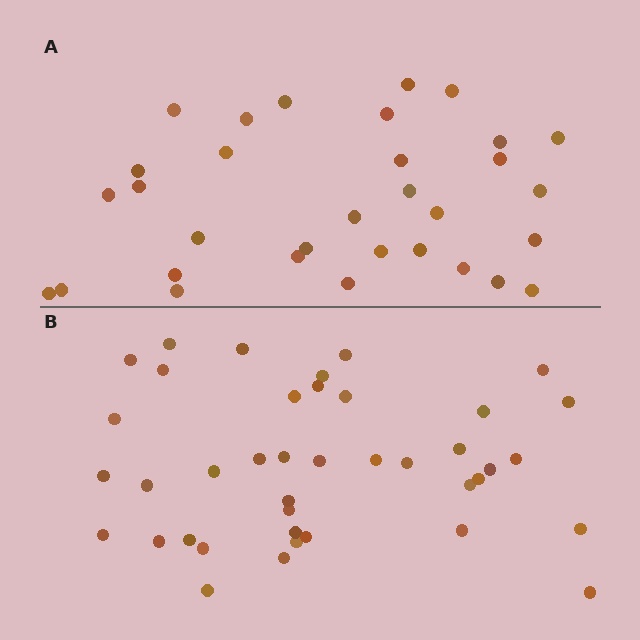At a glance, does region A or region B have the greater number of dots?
Region B (the bottom region) has more dots.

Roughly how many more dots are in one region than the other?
Region B has roughly 8 or so more dots than region A.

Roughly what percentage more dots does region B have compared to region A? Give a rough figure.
About 25% more.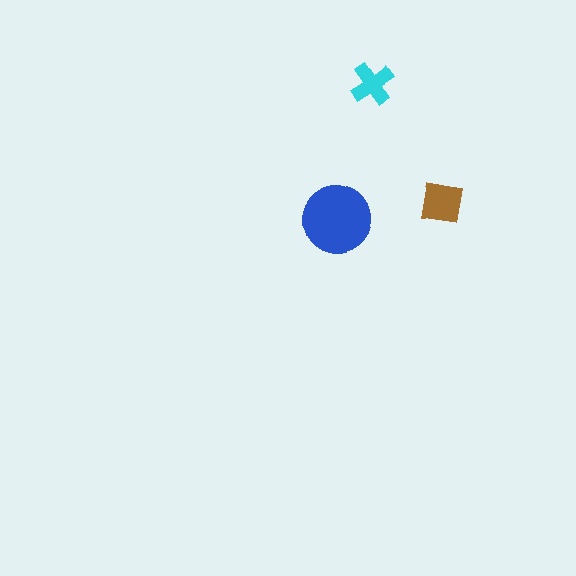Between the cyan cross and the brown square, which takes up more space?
The brown square.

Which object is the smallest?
The cyan cross.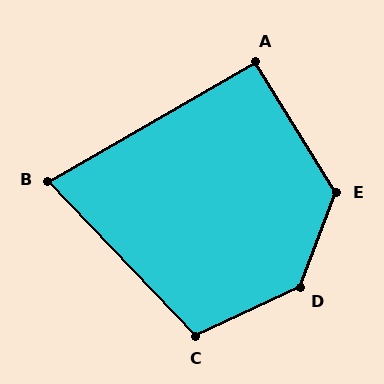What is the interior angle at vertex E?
Approximately 127 degrees (obtuse).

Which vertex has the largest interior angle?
D, at approximately 136 degrees.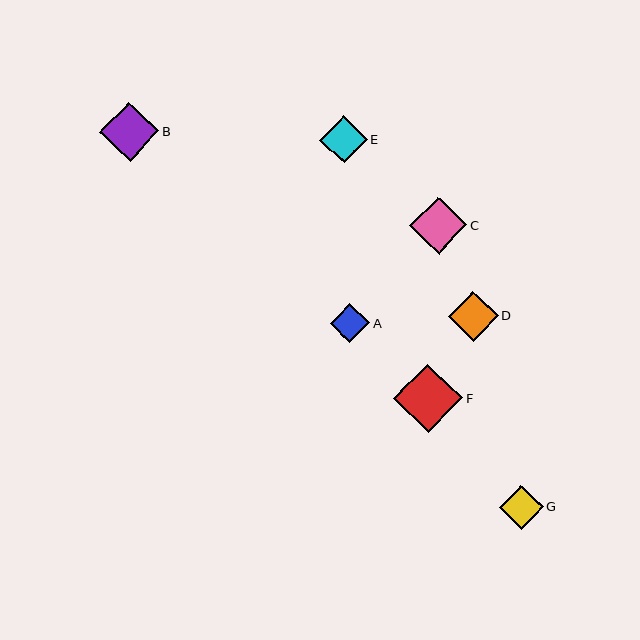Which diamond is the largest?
Diamond F is the largest with a size of approximately 69 pixels.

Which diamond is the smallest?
Diamond A is the smallest with a size of approximately 39 pixels.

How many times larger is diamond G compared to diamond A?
Diamond G is approximately 1.1 times the size of diamond A.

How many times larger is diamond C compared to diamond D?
Diamond C is approximately 1.1 times the size of diamond D.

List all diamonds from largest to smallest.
From largest to smallest: F, B, C, D, E, G, A.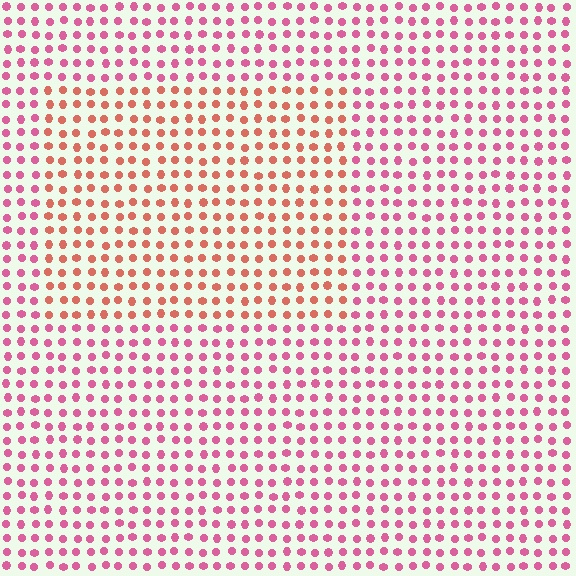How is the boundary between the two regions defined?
The boundary is defined purely by a slight shift in hue (about 36 degrees). Spacing, size, and orientation are identical on both sides.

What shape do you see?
I see a rectangle.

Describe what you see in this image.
The image is filled with small pink elements in a uniform arrangement. A rectangle-shaped region is visible where the elements are tinted to a slightly different hue, forming a subtle color boundary.